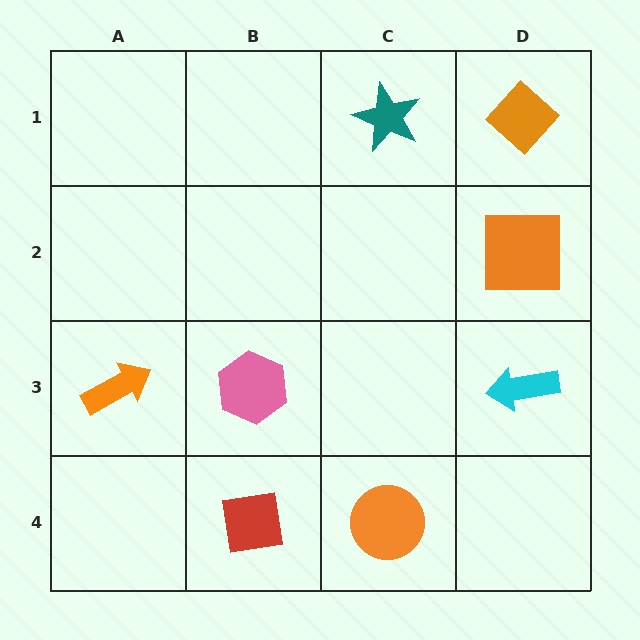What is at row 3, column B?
A pink hexagon.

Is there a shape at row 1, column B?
No, that cell is empty.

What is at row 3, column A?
An orange arrow.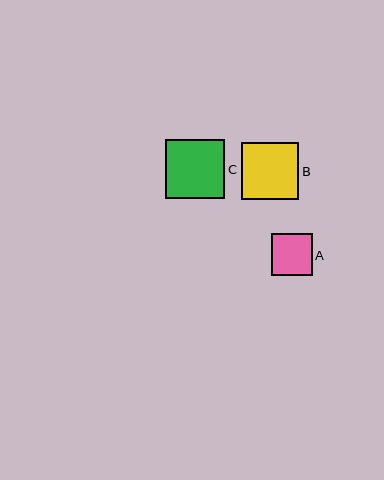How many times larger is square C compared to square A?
Square C is approximately 1.4 times the size of square A.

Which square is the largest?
Square C is the largest with a size of approximately 59 pixels.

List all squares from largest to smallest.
From largest to smallest: C, B, A.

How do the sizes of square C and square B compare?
Square C and square B are approximately the same size.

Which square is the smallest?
Square A is the smallest with a size of approximately 41 pixels.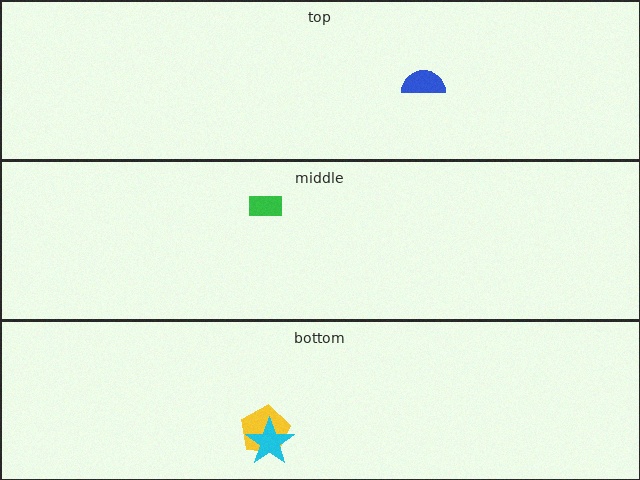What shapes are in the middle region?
The green rectangle.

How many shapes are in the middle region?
1.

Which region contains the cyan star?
The bottom region.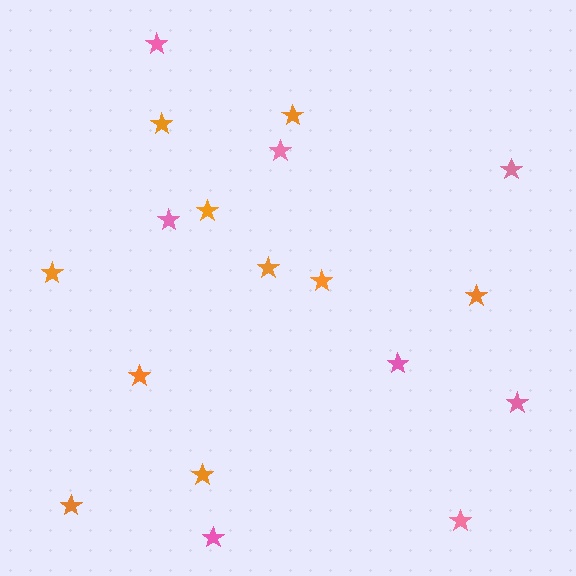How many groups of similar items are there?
There are 2 groups: one group of pink stars (8) and one group of orange stars (10).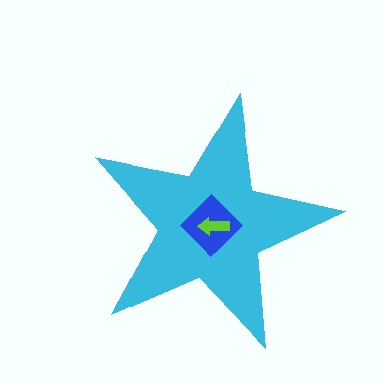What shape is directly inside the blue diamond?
The lime arrow.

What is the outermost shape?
The cyan star.